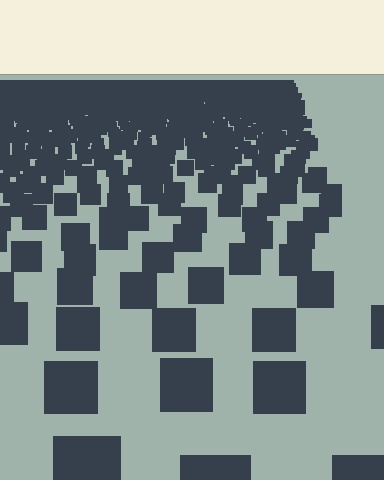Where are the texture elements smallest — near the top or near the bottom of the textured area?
Near the top.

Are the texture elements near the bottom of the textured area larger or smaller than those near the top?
Larger. Near the bottom, elements are closer to the viewer and appear at a bigger on-screen size.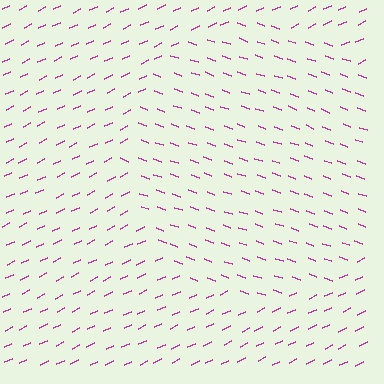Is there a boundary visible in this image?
Yes, there is a texture boundary formed by a change in line orientation.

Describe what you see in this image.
The image is filled with small magenta line segments. A circle region in the image has lines oriented differently from the surrounding lines, creating a visible texture boundary.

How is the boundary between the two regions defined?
The boundary is defined purely by a change in line orientation (approximately 45 degrees difference). All lines are the same color and thickness.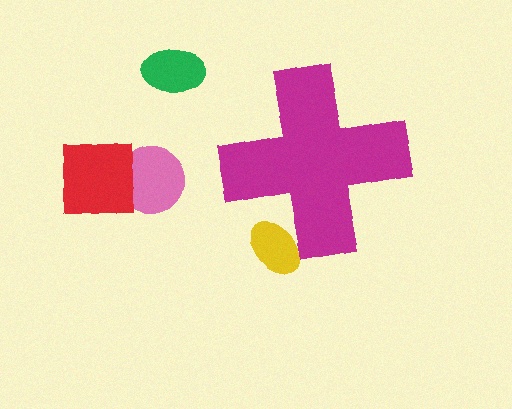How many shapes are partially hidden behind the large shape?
1 shape is partially hidden.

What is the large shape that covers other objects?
A magenta cross.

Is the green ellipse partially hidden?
No, the green ellipse is fully visible.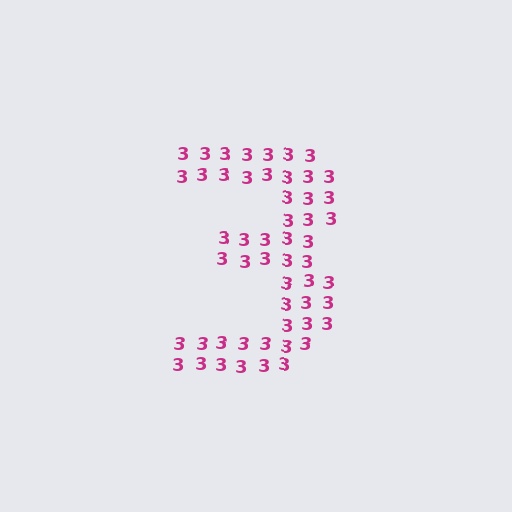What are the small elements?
The small elements are digit 3's.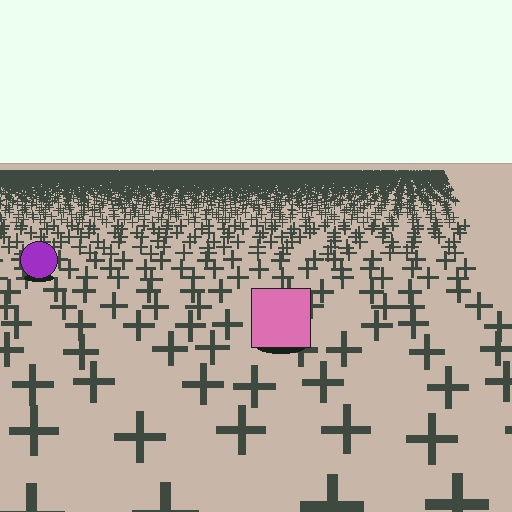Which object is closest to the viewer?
The pink square is closest. The texture marks near it are larger and more spread out.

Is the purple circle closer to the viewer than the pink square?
No. The pink square is closer — you can tell from the texture gradient: the ground texture is coarser near it.